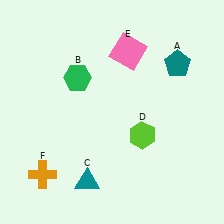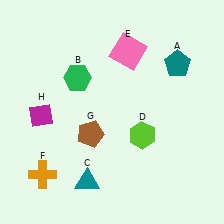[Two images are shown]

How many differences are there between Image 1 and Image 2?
There are 2 differences between the two images.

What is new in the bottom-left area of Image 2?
A magenta diamond (H) was added in the bottom-left area of Image 2.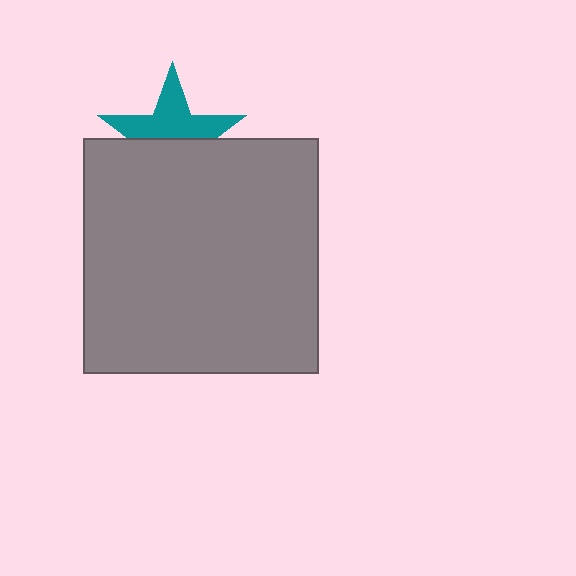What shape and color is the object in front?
The object in front is a gray square.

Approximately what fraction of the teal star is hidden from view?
Roughly 49% of the teal star is hidden behind the gray square.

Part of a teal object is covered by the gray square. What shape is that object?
It is a star.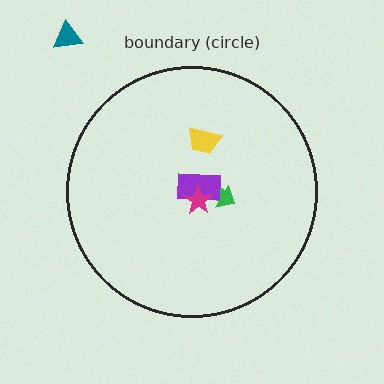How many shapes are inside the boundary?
4 inside, 1 outside.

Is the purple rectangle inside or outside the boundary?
Inside.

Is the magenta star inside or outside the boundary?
Inside.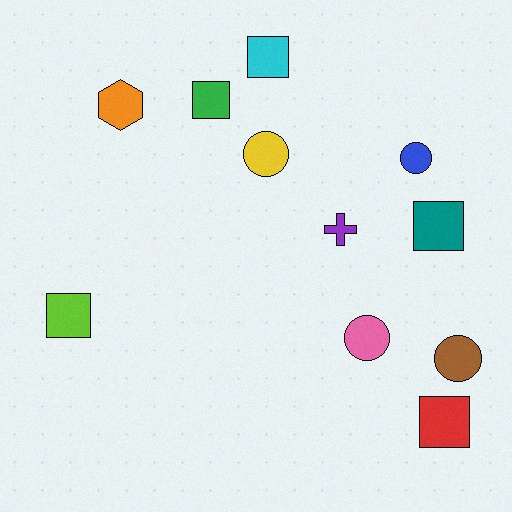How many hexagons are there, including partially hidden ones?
There is 1 hexagon.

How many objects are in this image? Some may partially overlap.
There are 11 objects.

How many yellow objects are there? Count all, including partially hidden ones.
There is 1 yellow object.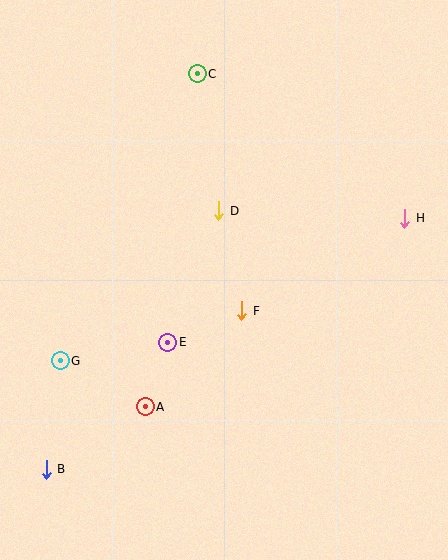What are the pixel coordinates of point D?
Point D is at (219, 211).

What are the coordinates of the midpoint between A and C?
The midpoint between A and C is at (171, 240).